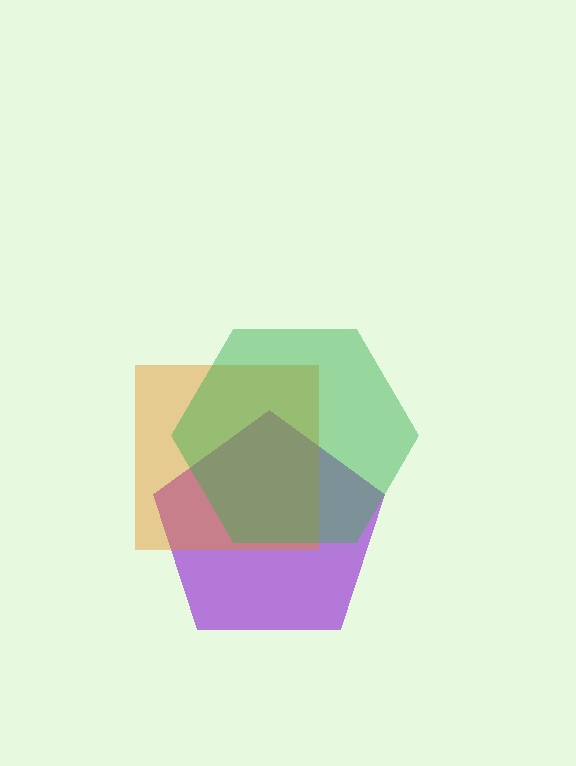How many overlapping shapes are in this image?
There are 3 overlapping shapes in the image.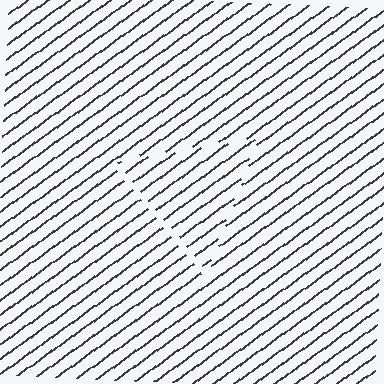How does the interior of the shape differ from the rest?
The interior of the shape contains the same grating, shifted by half a period — the contour is defined by the phase discontinuity where line-ends from the inner and outer gratings abut.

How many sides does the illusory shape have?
3 sides — the line-ends trace a triangle.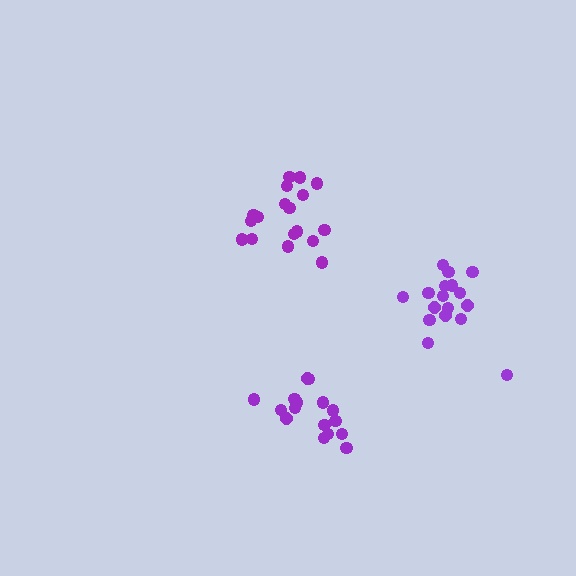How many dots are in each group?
Group 1: 17 dots, Group 2: 18 dots, Group 3: 16 dots (51 total).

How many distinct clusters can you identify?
There are 3 distinct clusters.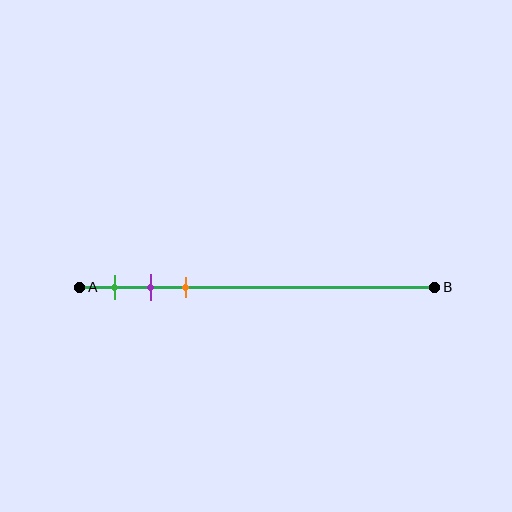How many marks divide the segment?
There are 3 marks dividing the segment.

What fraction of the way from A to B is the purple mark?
The purple mark is approximately 20% (0.2) of the way from A to B.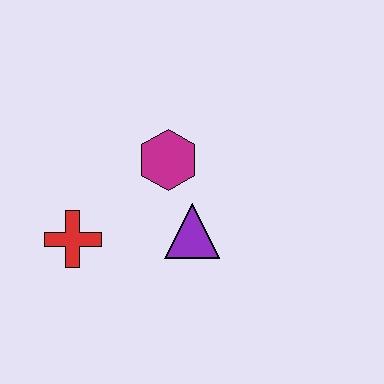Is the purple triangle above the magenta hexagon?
No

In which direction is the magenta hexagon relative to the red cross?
The magenta hexagon is to the right of the red cross.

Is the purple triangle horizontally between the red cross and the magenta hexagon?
No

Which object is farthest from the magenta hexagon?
The red cross is farthest from the magenta hexagon.